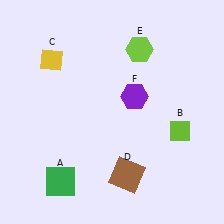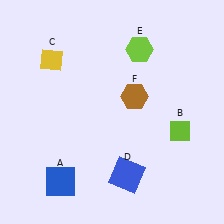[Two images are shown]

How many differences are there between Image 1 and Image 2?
There are 3 differences between the two images.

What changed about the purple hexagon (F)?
In Image 1, F is purple. In Image 2, it changed to brown.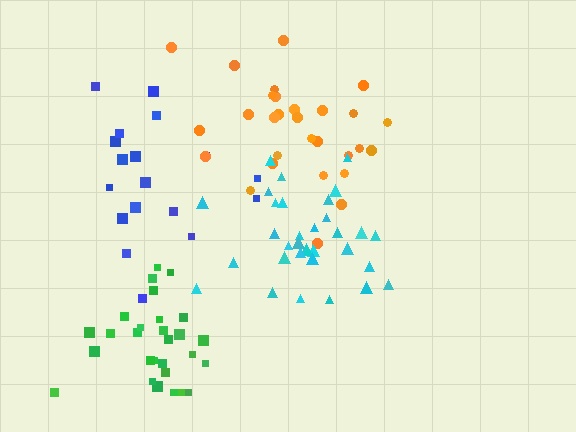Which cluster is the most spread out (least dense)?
Blue.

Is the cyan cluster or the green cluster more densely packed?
Green.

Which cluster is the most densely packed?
Green.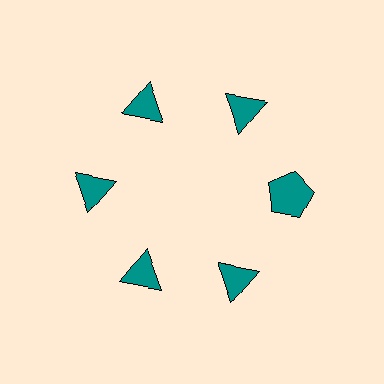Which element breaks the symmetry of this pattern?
The teal pentagon at roughly the 3 o'clock position breaks the symmetry. All other shapes are teal triangles.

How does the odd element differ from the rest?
It has a different shape: pentagon instead of triangle.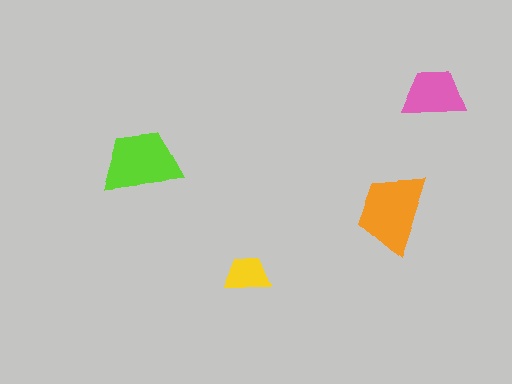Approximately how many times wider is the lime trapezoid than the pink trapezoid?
About 1.5 times wider.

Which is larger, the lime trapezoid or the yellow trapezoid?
The lime one.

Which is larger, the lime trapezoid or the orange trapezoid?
The orange one.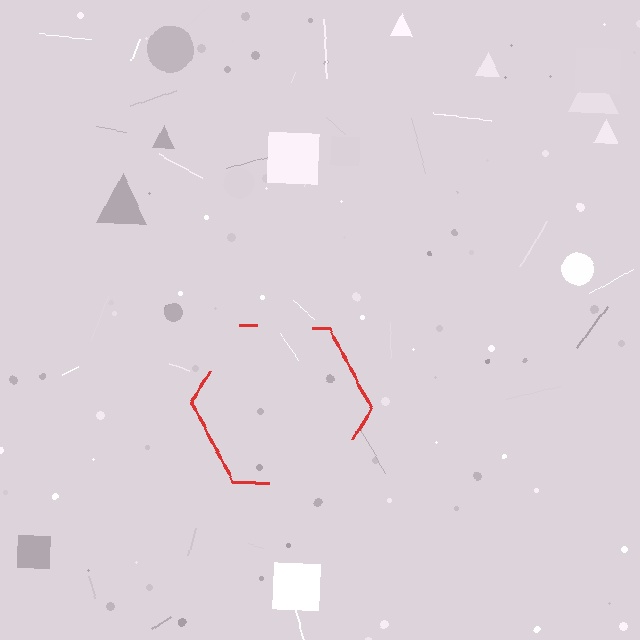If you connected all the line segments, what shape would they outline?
They would outline a hexagon.